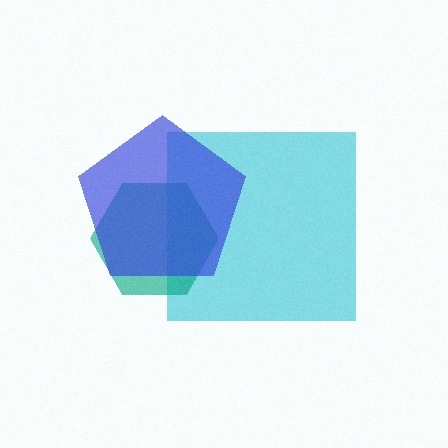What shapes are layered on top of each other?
The layered shapes are: a cyan square, a teal hexagon, a blue pentagon.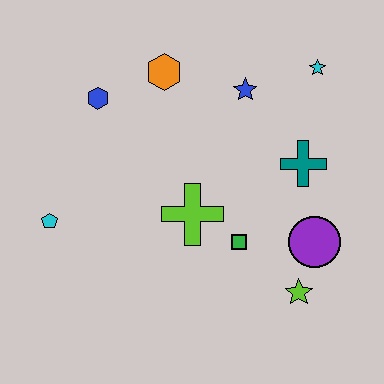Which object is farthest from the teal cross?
The cyan pentagon is farthest from the teal cross.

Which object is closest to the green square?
The lime cross is closest to the green square.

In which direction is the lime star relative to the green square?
The lime star is to the right of the green square.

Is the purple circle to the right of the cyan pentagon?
Yes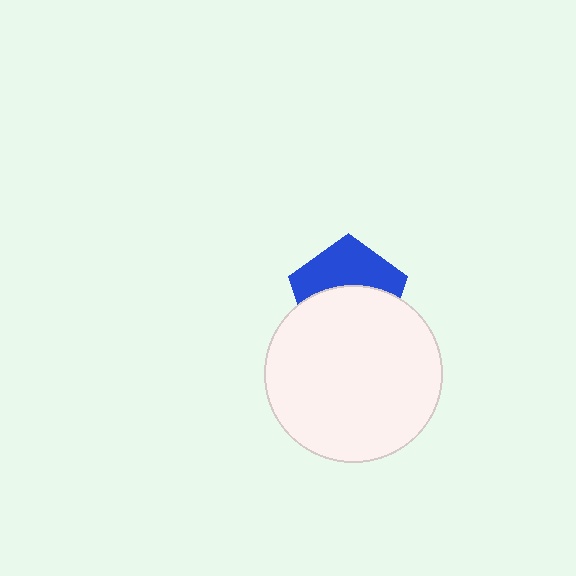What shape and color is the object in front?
The object in front is a white circle.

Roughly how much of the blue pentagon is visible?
A small part of it is visible (roughly 45%).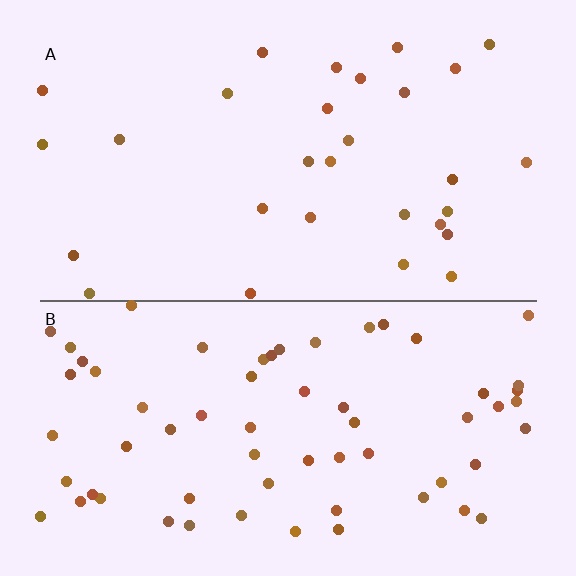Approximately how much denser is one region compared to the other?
Approximately 2.1× — region B over region A.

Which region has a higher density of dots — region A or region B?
B (the bottom).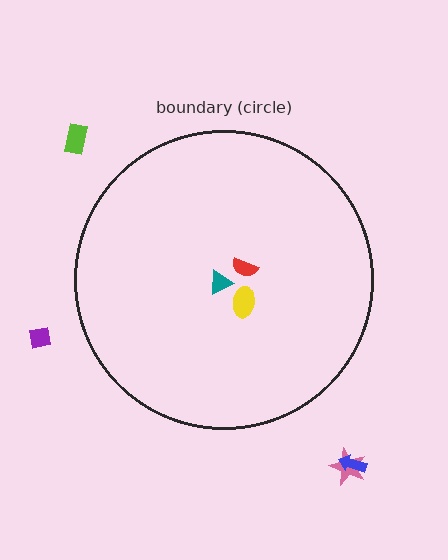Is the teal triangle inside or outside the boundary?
Inside.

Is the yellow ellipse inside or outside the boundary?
Inside.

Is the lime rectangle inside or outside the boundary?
Outside.